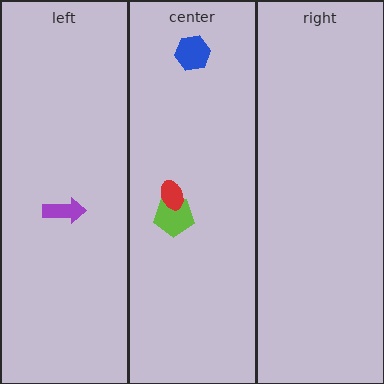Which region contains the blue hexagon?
The center region.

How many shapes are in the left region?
1.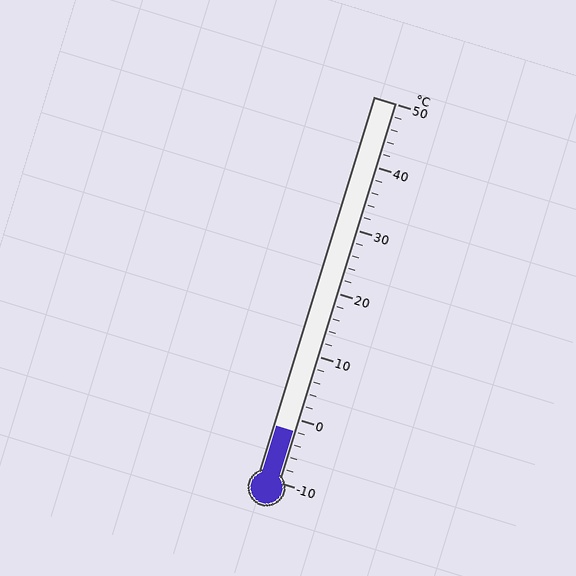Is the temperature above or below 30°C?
The temperature is below 30°C.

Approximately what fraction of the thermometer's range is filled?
The thermometer is filled to approximately 15% of its range.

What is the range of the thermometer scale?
The thermometer scale ranges from -10°C to 50°C.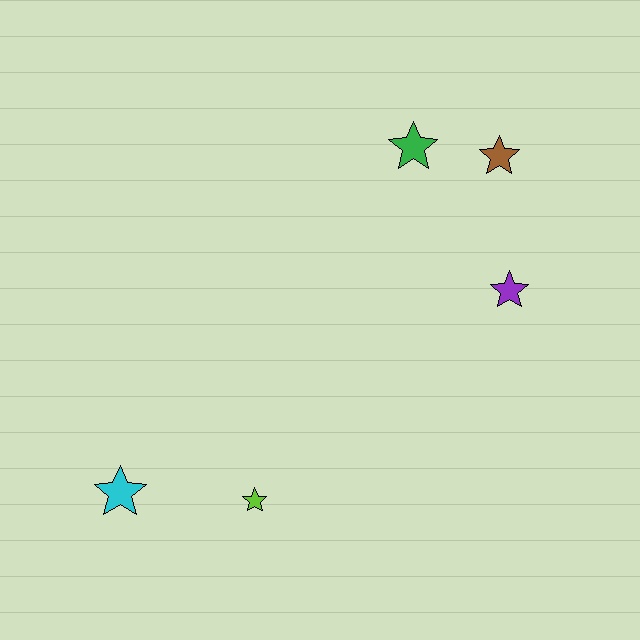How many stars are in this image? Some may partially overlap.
There are 5 stars.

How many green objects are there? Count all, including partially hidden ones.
There is 1 green object.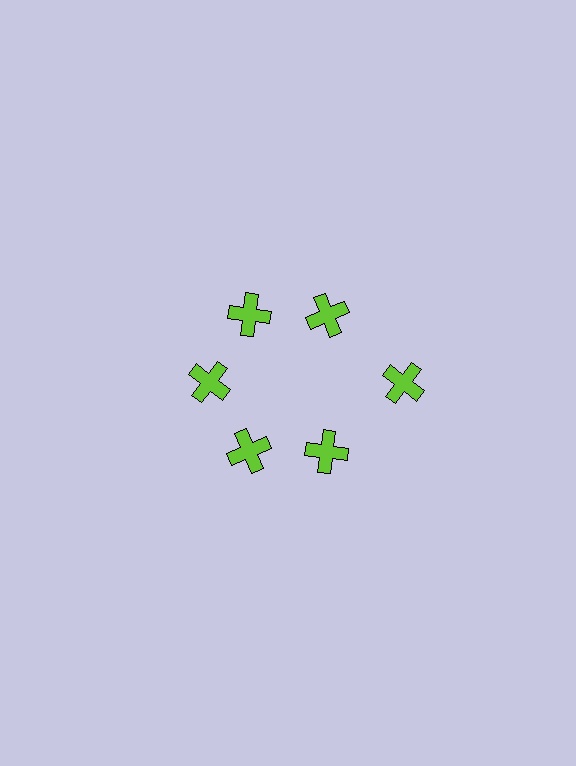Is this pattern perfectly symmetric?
No. The 6 lime crosses are arranged in a ring, but one element near the 3 o'clock position is pushed outward from the center, breaking the 6-fold rotational symmetry.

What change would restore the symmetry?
The symmetry would be restored by moving it inward, back onto the ring so that all 6 crosses sit at equal angles and equal distance from the center.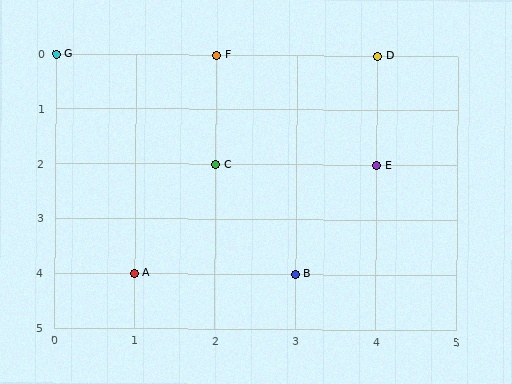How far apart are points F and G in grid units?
Points F and G are 2 columns apart.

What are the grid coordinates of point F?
Point F is at grid coordinates (2, 0).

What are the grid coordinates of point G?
Point G is at grid coordinates (0, 0).